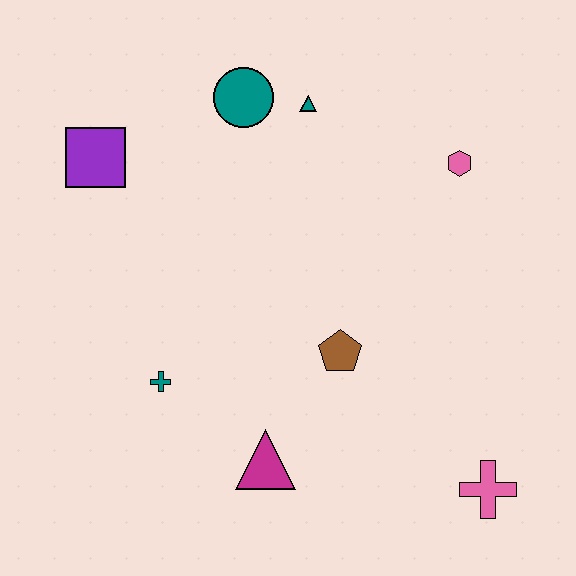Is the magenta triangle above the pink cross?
Yes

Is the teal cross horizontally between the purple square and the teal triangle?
Yes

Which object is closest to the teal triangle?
The teal circle is closest to the teal triangle.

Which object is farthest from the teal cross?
The pink hexagon is farthest from the teal cross.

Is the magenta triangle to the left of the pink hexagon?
Yes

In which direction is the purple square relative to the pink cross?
The purple square is to the left of the pink cross.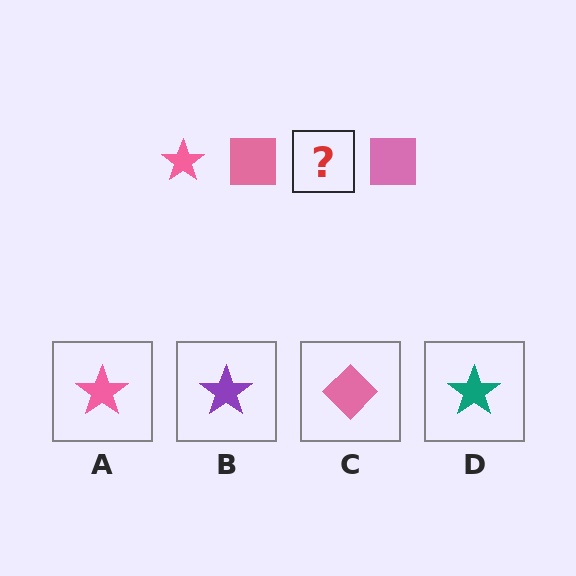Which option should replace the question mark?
Option A.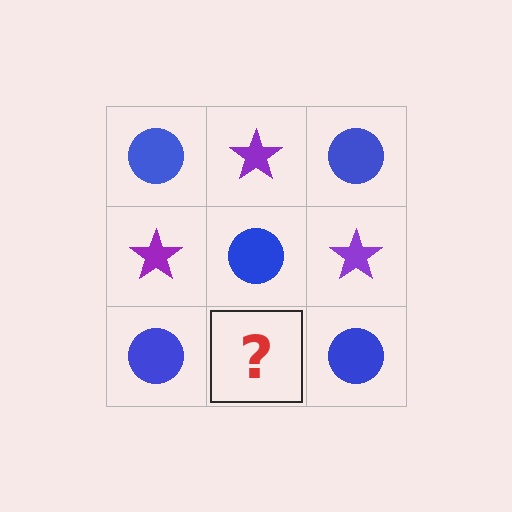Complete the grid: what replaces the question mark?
The question mark should be replaced with a purple star.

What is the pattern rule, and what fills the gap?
The rule is that it alternates blue circle and purple star in a checkerboard pattern. The gap should be filled with a purple star.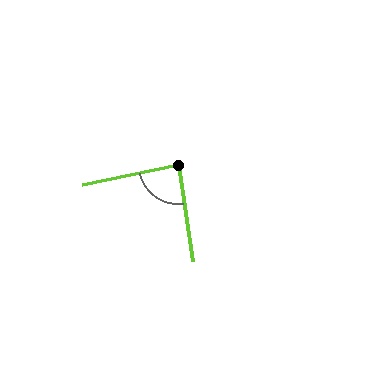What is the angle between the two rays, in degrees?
Approximately 86 degrees.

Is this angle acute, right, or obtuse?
It is approximately a right angle.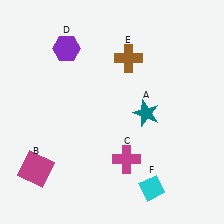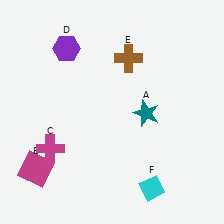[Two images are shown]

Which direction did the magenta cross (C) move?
The magenta cross (C) moved left.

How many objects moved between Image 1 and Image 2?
1 object moved between the two images.